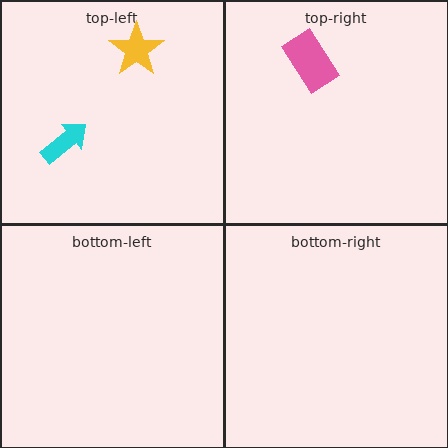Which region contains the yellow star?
The top-left region.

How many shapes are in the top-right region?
1.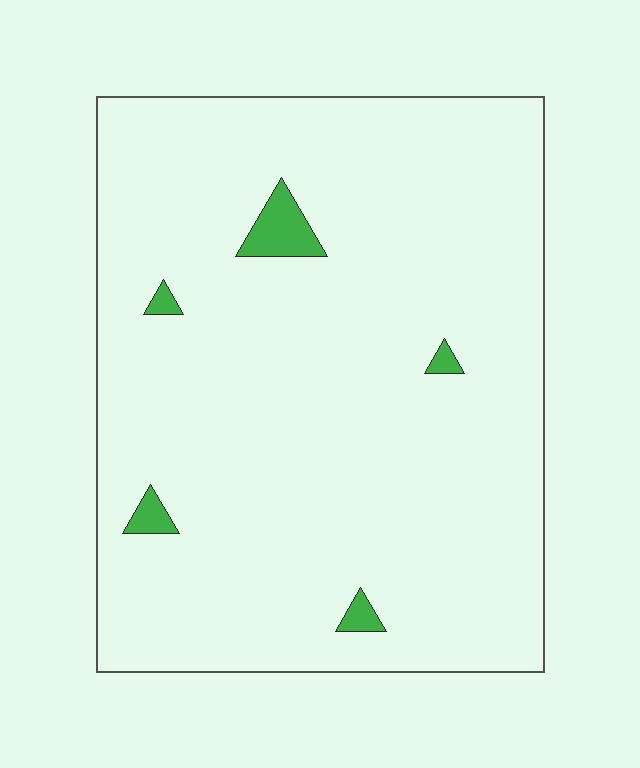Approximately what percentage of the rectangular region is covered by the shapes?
Approximately 5%.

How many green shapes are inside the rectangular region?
5.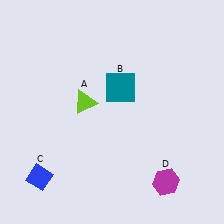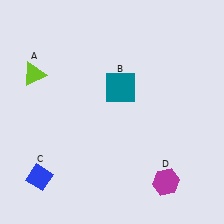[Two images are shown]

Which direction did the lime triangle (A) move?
The lime triangle (A) moved left.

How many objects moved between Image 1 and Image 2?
1 object moved between the two images.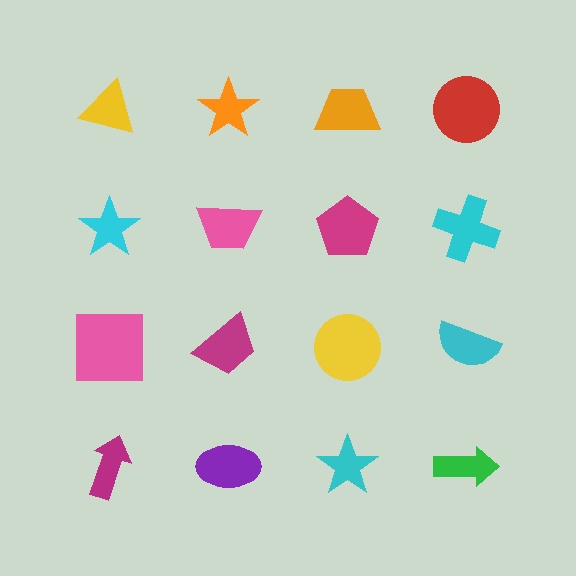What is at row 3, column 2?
A magenta trapezoid.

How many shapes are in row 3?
4 shapes.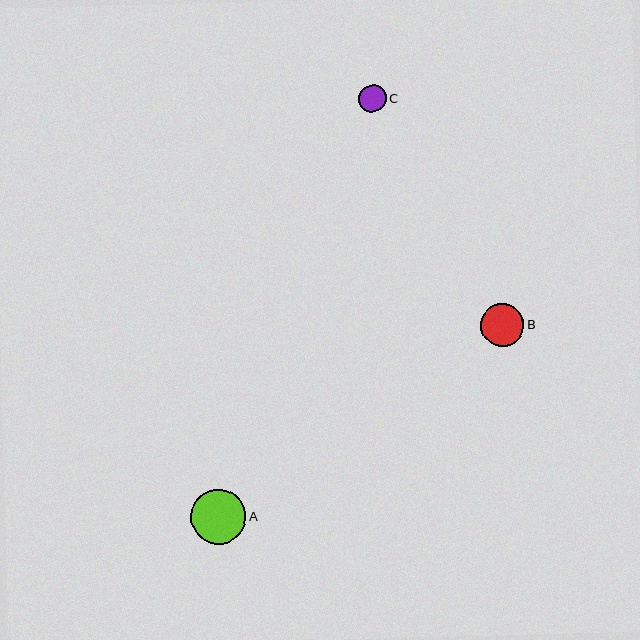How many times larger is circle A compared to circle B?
Circle A is approximately 1.3 times the size of circle B.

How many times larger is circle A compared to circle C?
Circle A is approximately 2.0 times the size of circle C.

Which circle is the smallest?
Circle C is the smallest with a size of approximately 28 pixels.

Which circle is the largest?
Circle A is the largest with a size of approximately 55 pixels.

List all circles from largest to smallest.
From largest to smallest: A, B, C.